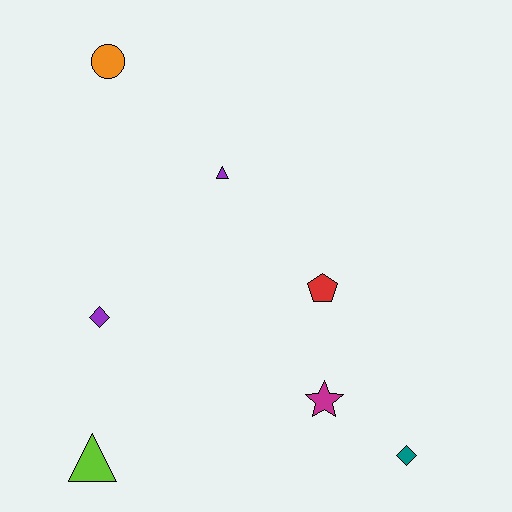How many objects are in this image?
There are 7 objects.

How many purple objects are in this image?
There are 2 purple objects.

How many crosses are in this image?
There are no crosses.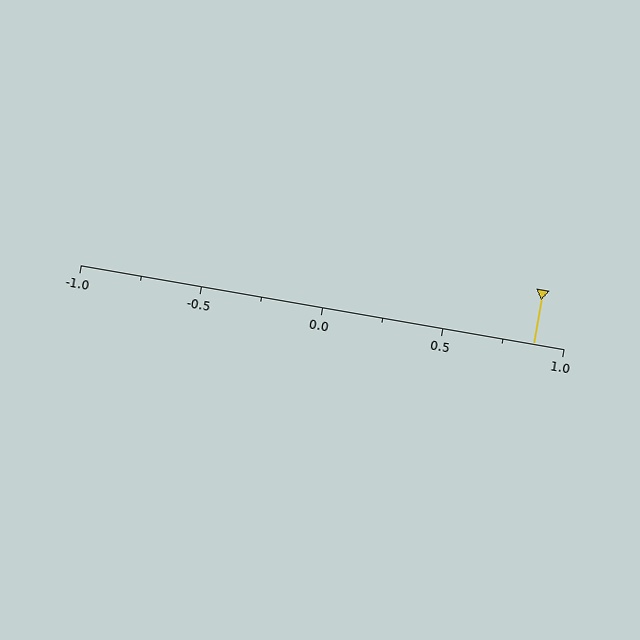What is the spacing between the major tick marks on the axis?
The major ticks are spaced 0.5 apart.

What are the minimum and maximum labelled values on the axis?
The axis runs from -1.0 to 1.0.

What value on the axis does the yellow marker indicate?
The marker indicates approximately 0.88.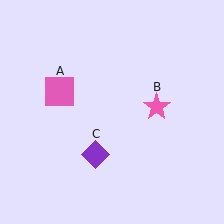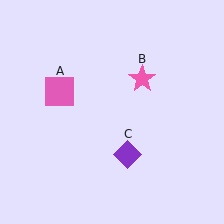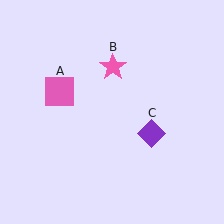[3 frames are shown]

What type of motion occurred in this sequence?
The pink star (object B), purple diamond (object C) rotated counterclockwise around the center of the scene.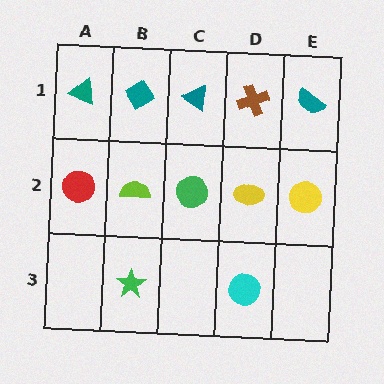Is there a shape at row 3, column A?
No, that cell is empty.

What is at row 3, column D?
A cyan circle.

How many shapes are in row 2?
5 shapes.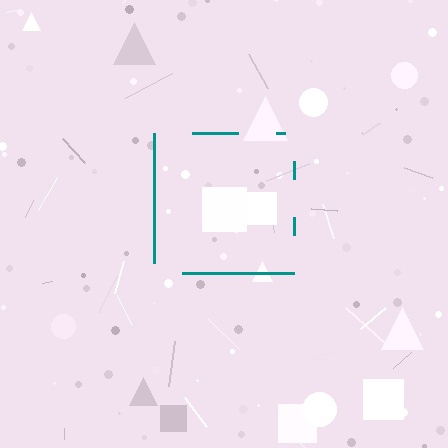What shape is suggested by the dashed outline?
The dashed outline suggests a square.